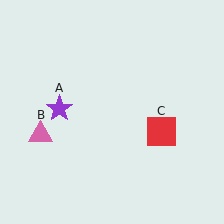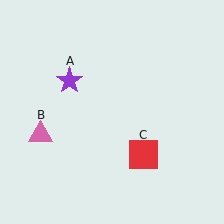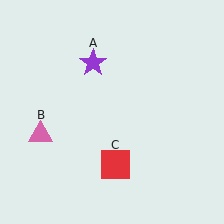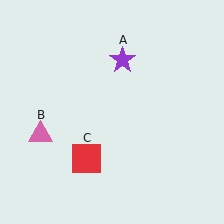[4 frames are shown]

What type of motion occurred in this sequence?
The purple star (object A), red square (object C) rotated clockwise around the center of the scene.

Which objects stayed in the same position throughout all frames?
Pink triangle (object B) remained stationary.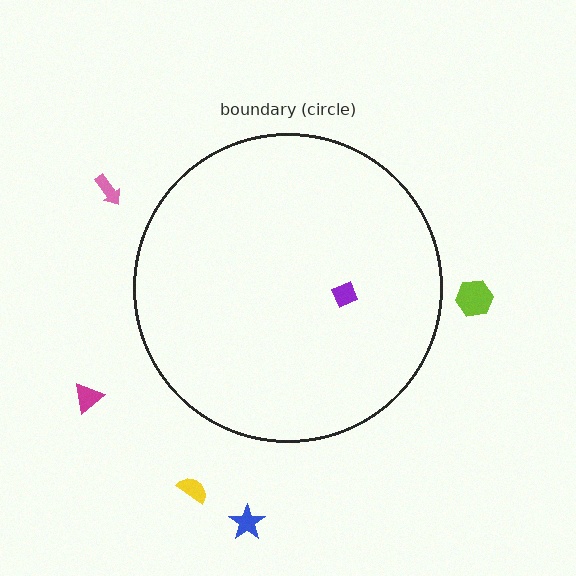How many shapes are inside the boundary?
1 inside, 5 outside.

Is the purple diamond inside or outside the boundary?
Inside.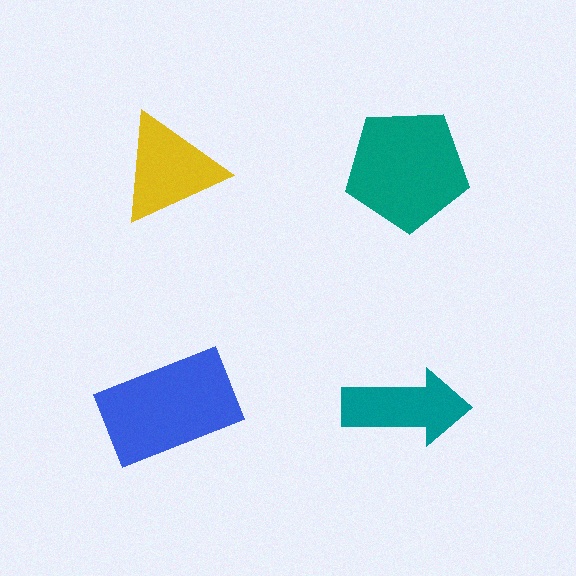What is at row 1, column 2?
A teal pentagon.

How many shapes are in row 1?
2 shapes.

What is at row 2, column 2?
A teal arrow.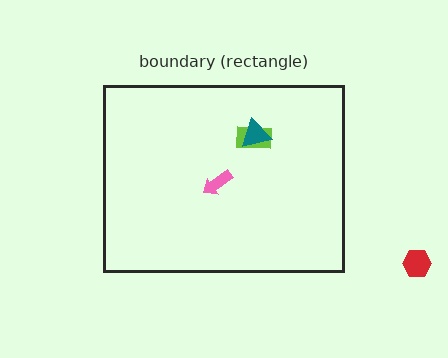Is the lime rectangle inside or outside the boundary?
Inside.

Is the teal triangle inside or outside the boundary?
Inside.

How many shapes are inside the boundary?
3 inside, 1 outside.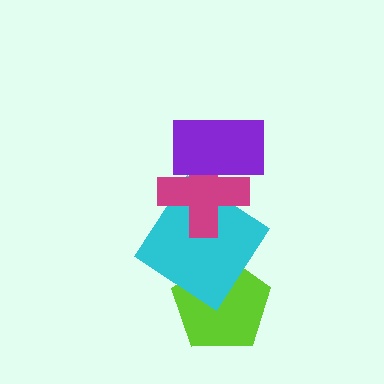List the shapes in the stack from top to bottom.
From top to bottom: the purple rectangle, the magenta cross, the cyan diamond, the lime pentagon.